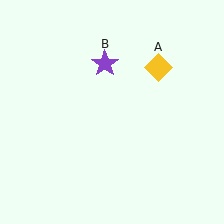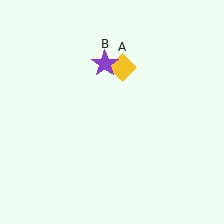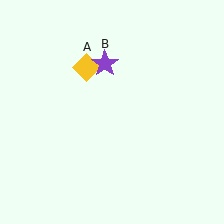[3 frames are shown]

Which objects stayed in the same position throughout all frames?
Purple star (object B) remained stationary.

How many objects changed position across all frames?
1 object changed position: yellow diamond (object A).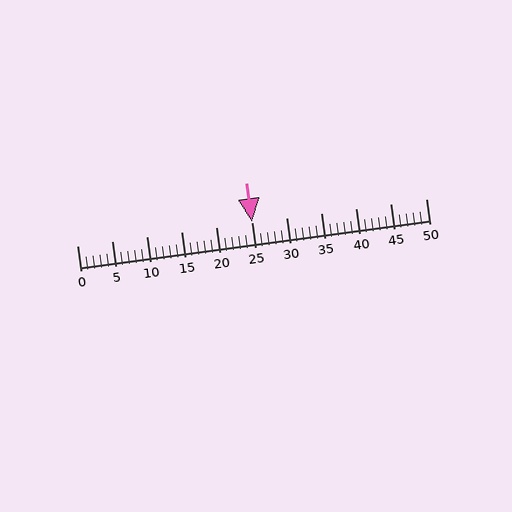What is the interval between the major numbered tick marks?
The major tick marks are spaced 5 units apart.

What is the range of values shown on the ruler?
The ruler shows values from 0 to 50.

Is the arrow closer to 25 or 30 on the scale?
The arrow is closer to 25.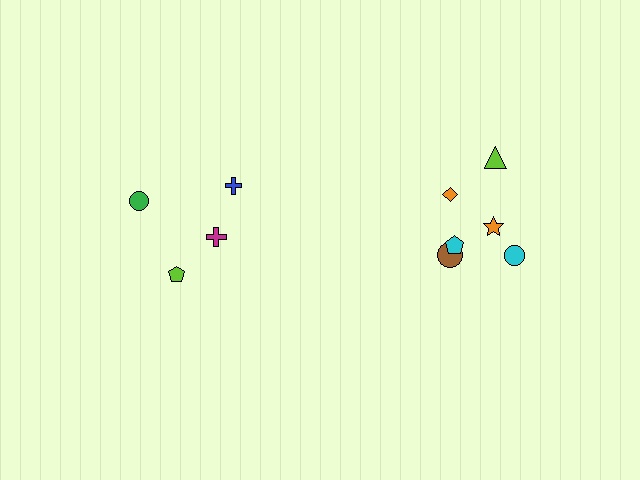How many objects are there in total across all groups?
There are 10 objects.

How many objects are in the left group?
There are 4 objects.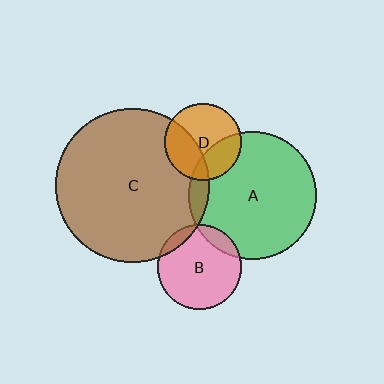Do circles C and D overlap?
Yes.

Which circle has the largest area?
Circle C (brown).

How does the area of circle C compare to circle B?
Approximately 3.3 times.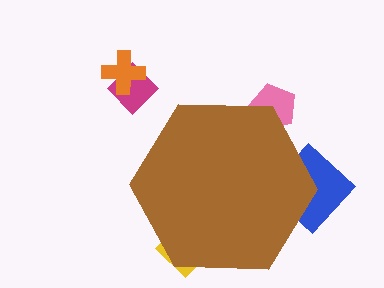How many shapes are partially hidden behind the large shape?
3 shapes are partially hidden.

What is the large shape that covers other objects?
A brown hexagon.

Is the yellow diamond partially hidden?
Yes, the yellow diamond is partially hidden behind the brown hexagon.